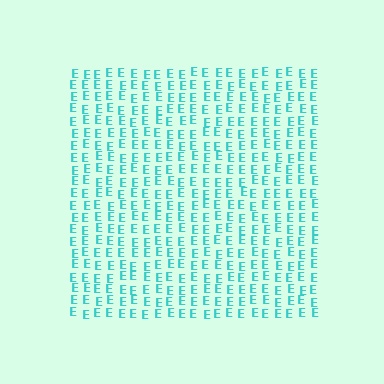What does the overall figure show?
The overall figure shows a square.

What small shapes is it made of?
It is made of small letter E's.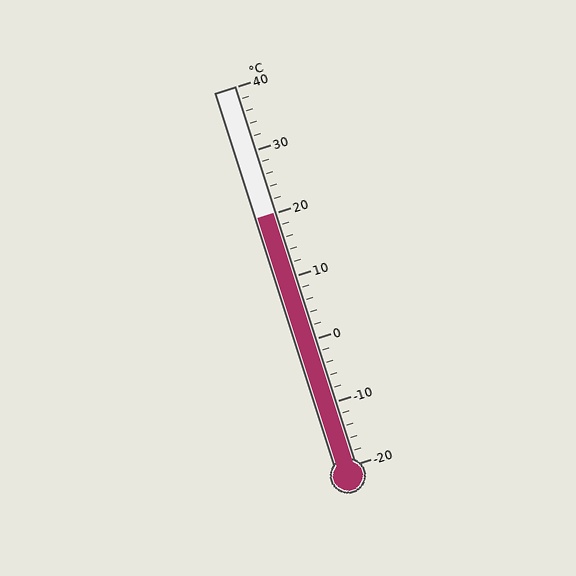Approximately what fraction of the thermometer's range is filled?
The thermometer is filled to approximately 65% of its range.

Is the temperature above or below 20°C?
The temperature is at 20°C.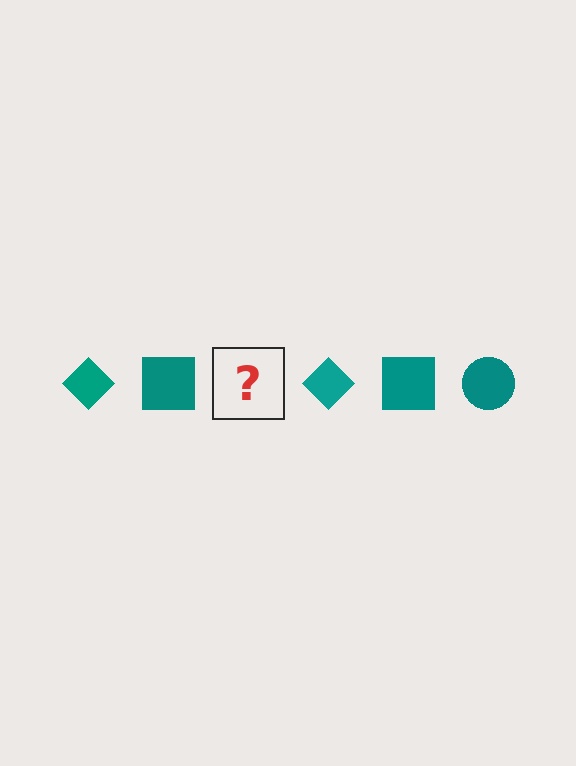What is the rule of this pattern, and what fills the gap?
The rule is that the pattern cycles through diamond, square, circle shapes in teal. The gap should be filled with a teal circle.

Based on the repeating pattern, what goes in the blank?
The blank should be a teal circle.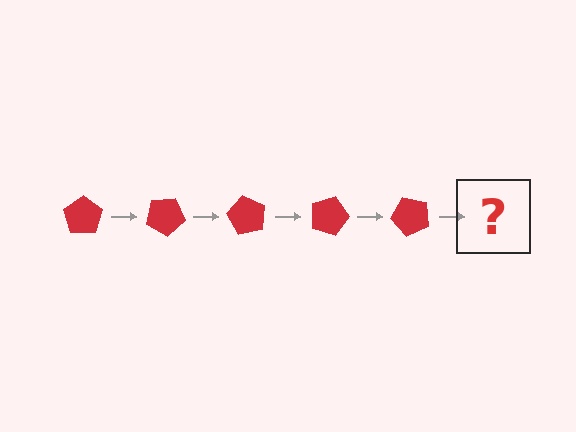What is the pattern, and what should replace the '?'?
The pattern is that the pentagon rotates 30 degrees each step. The '?' should be a red pentagon rotated 150 degrees.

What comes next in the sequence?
The next element should be a red pentagon rotated 150 degrees.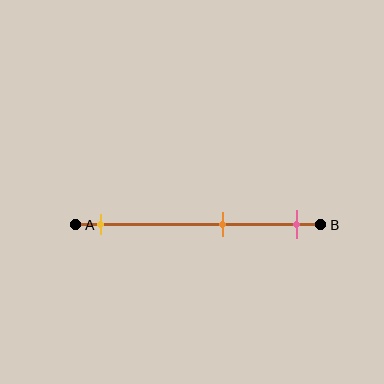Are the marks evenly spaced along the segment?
No, the marks are not evenly spaced.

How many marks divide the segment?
There are 3 marks dividing the segment.